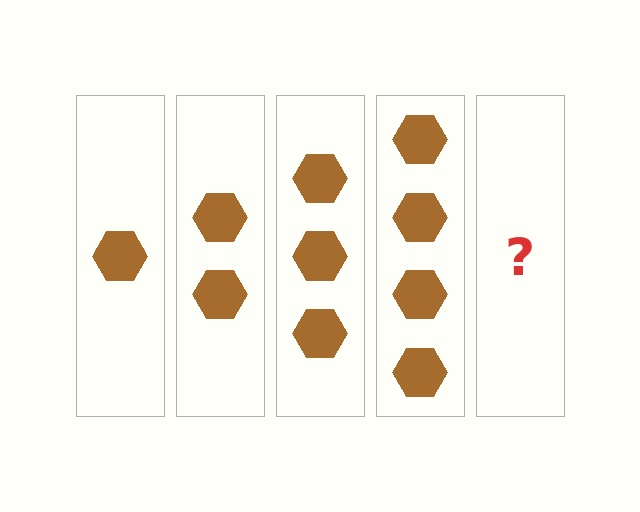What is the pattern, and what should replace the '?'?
The pattern is that each step adds one more hexagon. The '?' should be 5 hexagons.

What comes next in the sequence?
The next element should be 5 hexagons.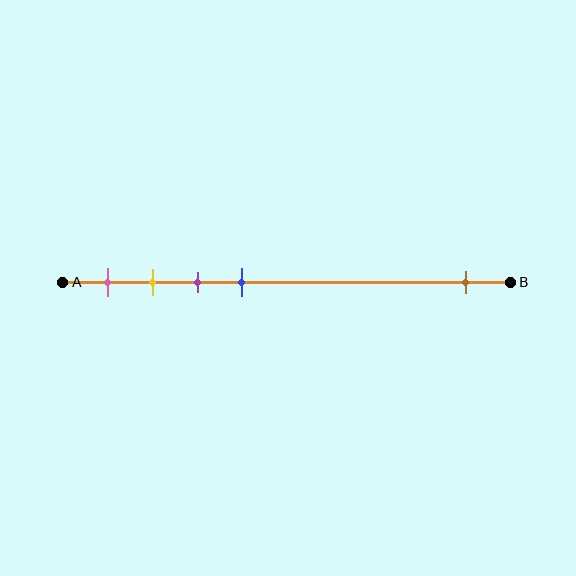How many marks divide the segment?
There are 5 marks dividing the segment.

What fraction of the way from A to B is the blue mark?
The blue mark is approximately 40% (0.4) of the way from A to B.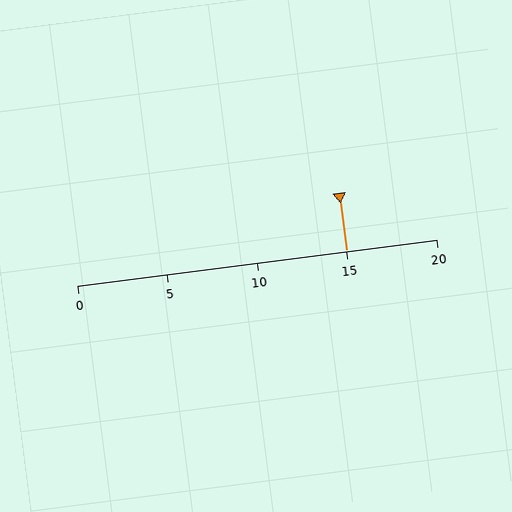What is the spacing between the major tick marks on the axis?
The major ticks are spaced 5 apart.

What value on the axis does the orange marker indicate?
The marker indicates approximately 15.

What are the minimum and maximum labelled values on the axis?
The axis runs from 0 to 20.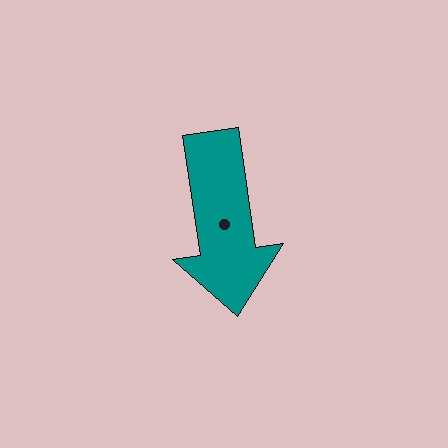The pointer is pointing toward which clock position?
Roughly 6 o'clock.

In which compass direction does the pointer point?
South.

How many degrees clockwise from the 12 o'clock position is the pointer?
Approximately 172 degrees.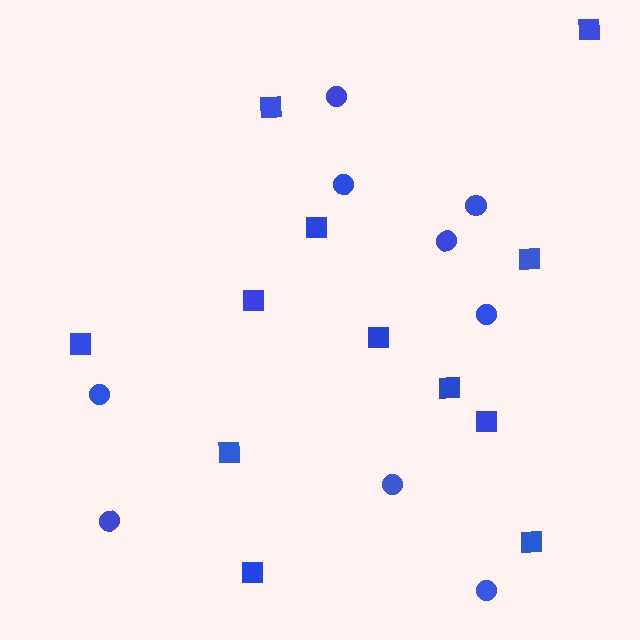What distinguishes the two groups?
There are 2 groups: one group of circles (9) and one group of squares (12).